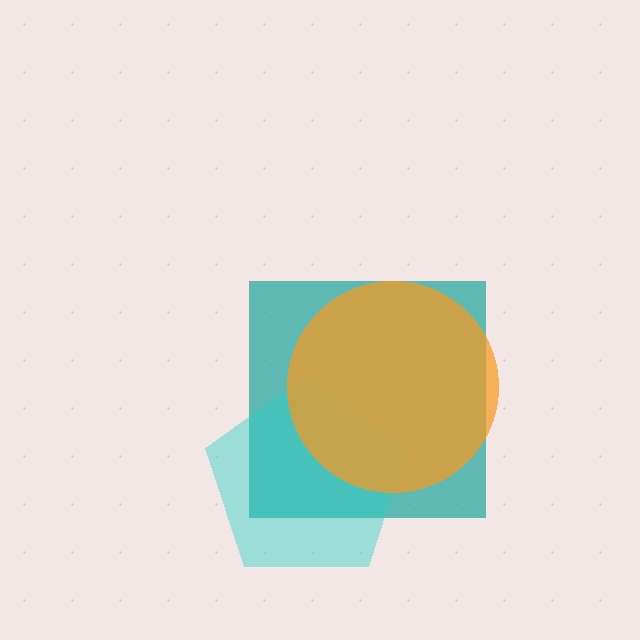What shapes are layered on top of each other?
The layered shapes are: a teal square, a cyan pentagon, an orange circle.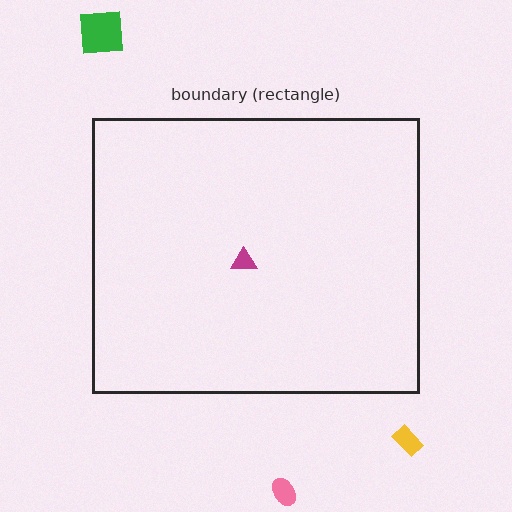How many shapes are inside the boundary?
1 inside, 3 outside.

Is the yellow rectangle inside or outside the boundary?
Outside.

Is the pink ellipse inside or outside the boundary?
Outside.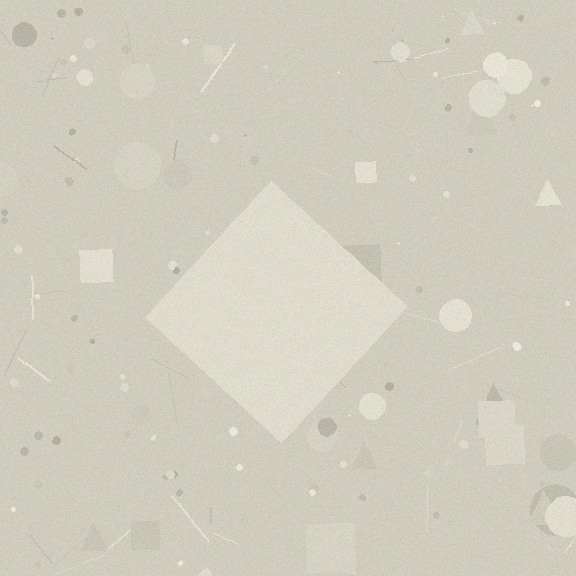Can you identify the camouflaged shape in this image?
The camouflaged shape is a diamond.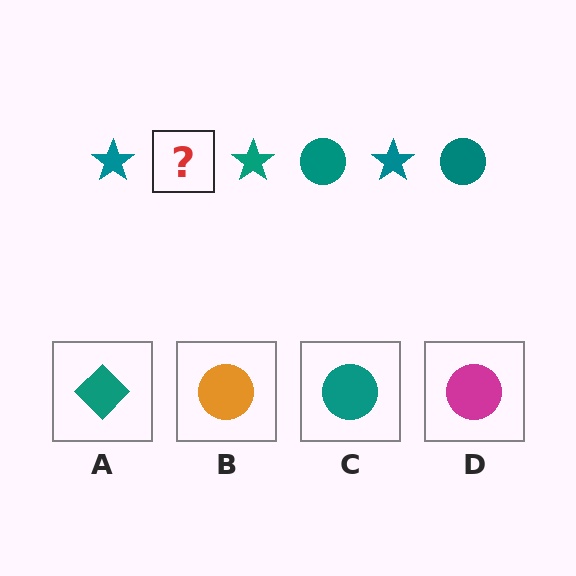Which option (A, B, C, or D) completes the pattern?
C.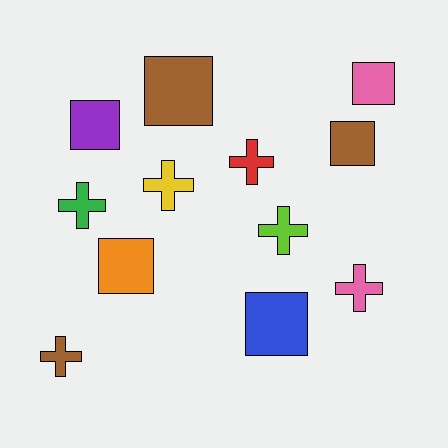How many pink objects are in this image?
There are 2 pink objects.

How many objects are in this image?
There are 12 objects.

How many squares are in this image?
There are 6 squares.